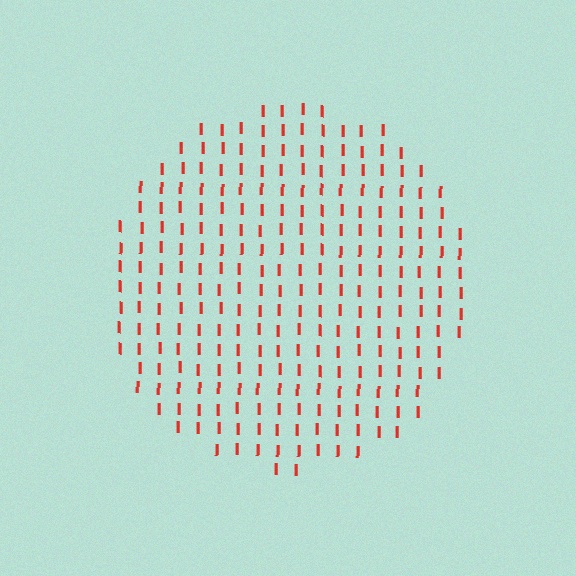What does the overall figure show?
The overall figure shows a circle.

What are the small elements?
The small elements are letter I's.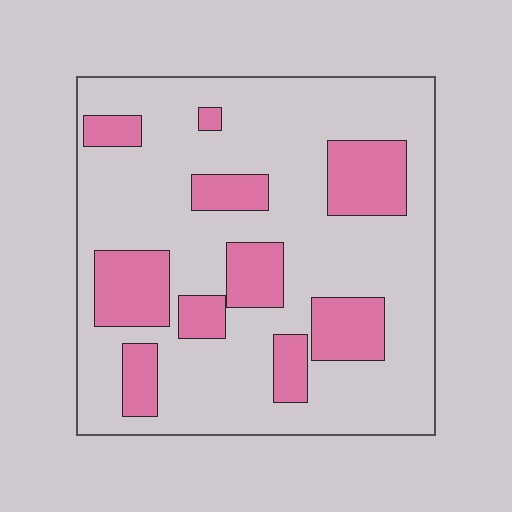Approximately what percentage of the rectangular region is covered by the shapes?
Approximately 25%.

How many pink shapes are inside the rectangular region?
10.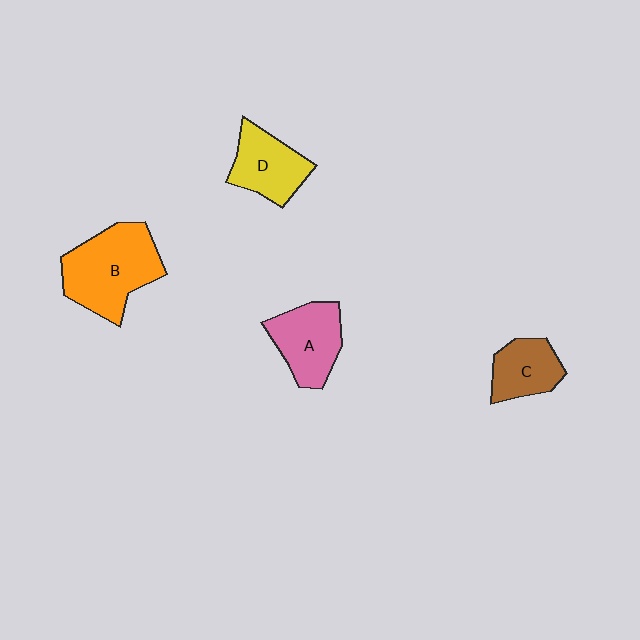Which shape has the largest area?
Shape B (orange).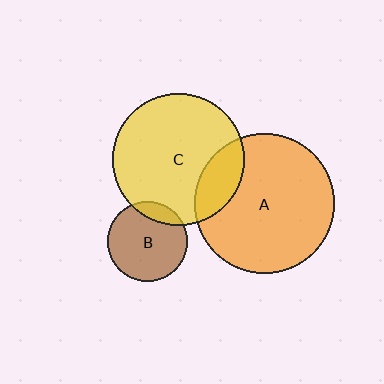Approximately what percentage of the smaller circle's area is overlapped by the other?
Approximately 20%.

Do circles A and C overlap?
Yes.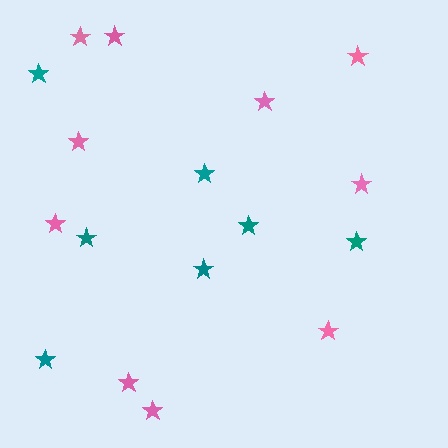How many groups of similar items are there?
There are 2 groups: one group of pink stars (10) and one group of teal stars (7).